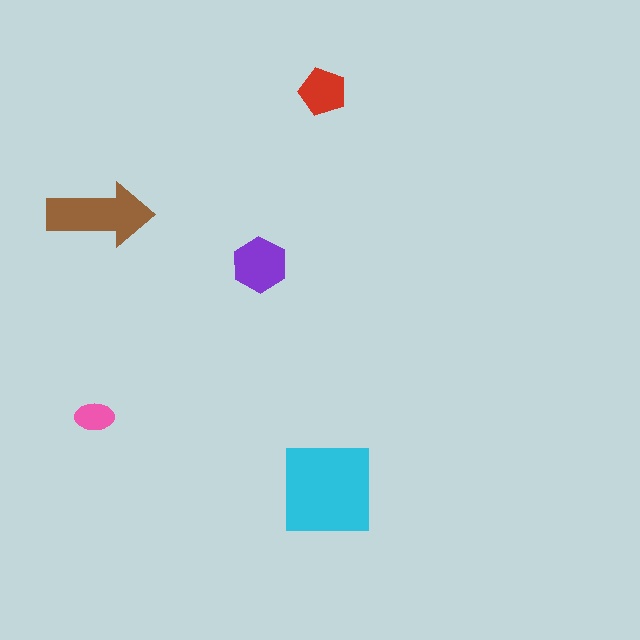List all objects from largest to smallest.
The cyan square, the brown arrow, the purple hexagon, the red pentagon, the pink ellipse.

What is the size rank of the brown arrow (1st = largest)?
2nd.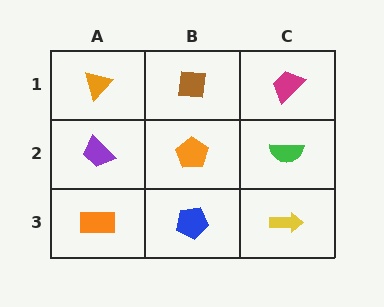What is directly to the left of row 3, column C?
A blue pentagon.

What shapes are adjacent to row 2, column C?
A magenta trapezoid (row 1, column C), a yellow arrow (row 3, column C), an orange pentagon (row 2, column B).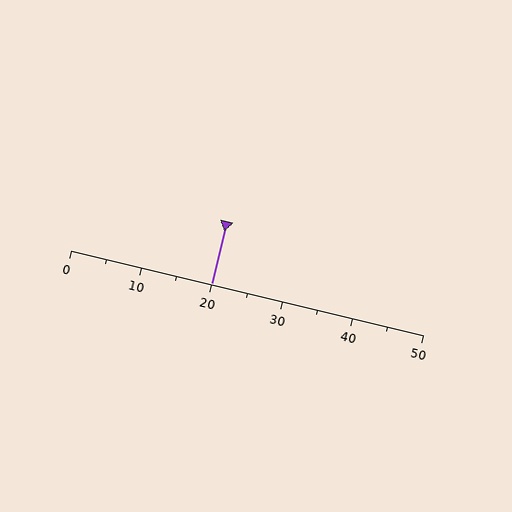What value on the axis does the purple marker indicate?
The marker indicates approximately 20.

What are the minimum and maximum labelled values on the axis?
The axis runs from 0 to 50.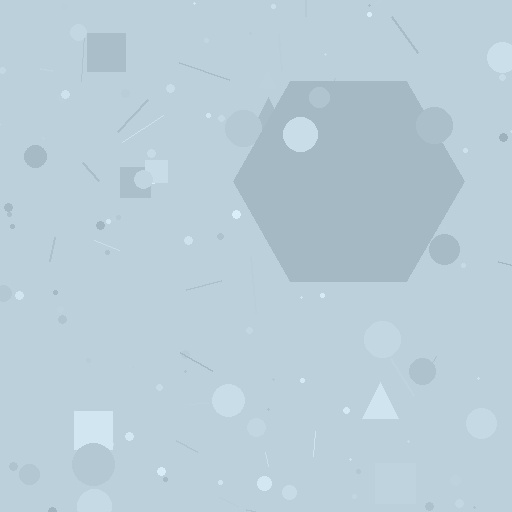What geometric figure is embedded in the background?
A hexagon is embedded in the background.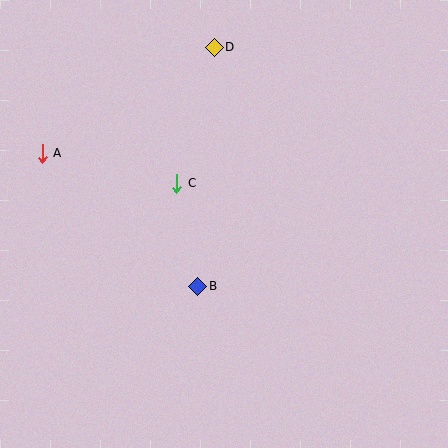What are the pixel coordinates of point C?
Point C is at (177, 183).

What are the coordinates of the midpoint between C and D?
The midpoint between C and D is at (196, 115).